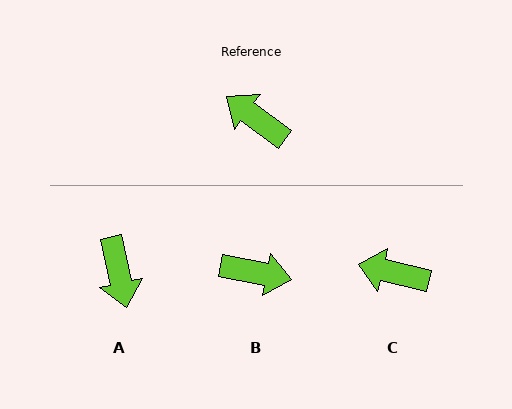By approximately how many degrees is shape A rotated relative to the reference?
Approximately 139 degrees counter-clockwise.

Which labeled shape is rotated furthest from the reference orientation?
B, about 155 degrees away.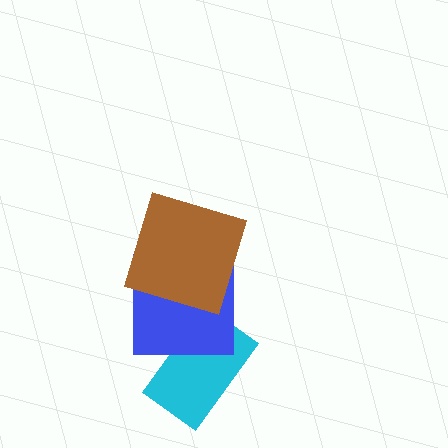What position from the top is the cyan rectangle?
The cyan rectangle is 3rd from the top.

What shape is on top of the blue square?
The brown square is on top of the blue square.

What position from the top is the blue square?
The blue square is 2nd from the top.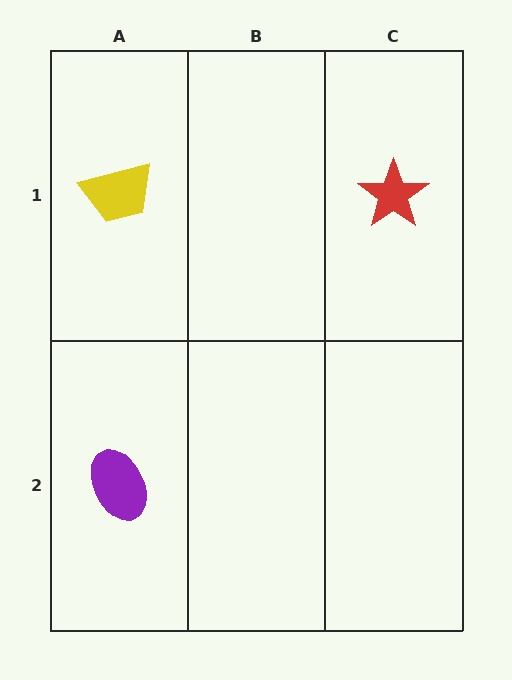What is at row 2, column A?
A purple ellipse.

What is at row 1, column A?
A yellow trapezoid.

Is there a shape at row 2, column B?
No, that cell is empty.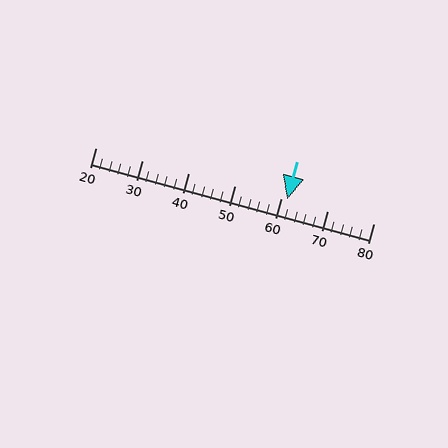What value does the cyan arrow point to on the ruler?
The cyan arrow points to approximately 61.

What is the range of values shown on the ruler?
The ruler shows values from 20 to 80.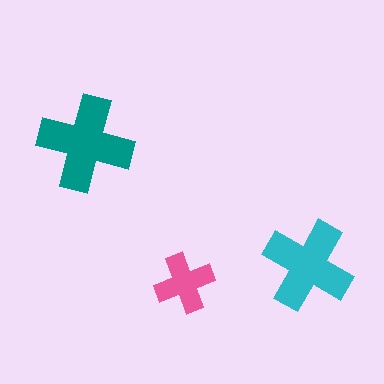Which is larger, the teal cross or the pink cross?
The teal one.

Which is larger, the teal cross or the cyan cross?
The teal one.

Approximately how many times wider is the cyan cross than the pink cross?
About 1.5 times wider.